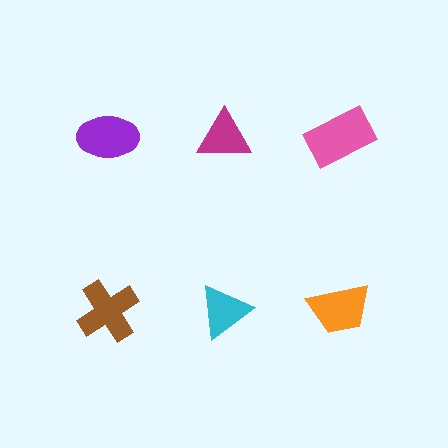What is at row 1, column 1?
A purple ellipse.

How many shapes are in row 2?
3 shapes.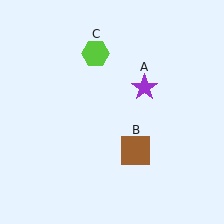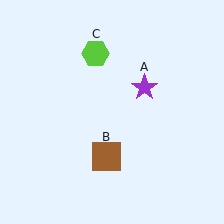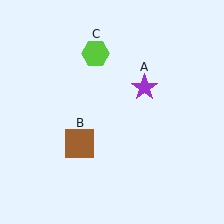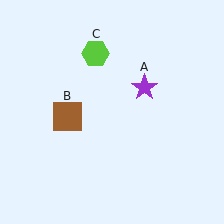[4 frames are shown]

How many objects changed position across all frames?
1 object changed position: brown square (object B).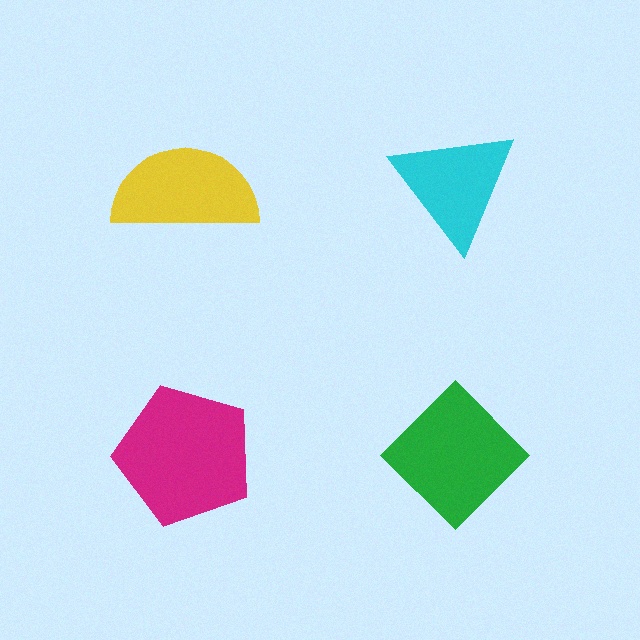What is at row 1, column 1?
A yellow semicircle.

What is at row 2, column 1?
A magenta pentagon.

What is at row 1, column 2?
A cyan triangle.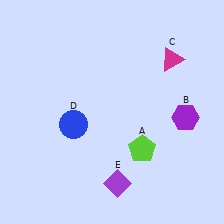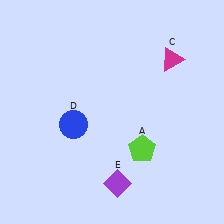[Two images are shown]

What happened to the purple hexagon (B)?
The purple hexagon (B) was removed in Image 2. It was in the bottom-right area of Image 1.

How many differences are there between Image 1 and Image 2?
There is 1 difference between the two images.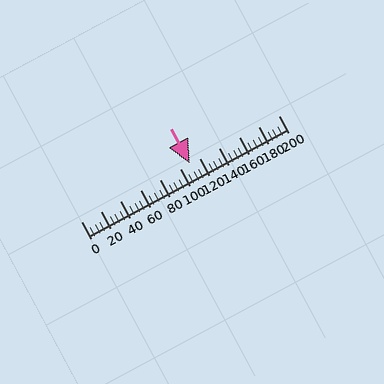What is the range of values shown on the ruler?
The ruler shows values from 0 to 200.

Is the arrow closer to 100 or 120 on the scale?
The arrow is closer to 120.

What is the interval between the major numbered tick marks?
The major tick marks are spaced 20 units apart.